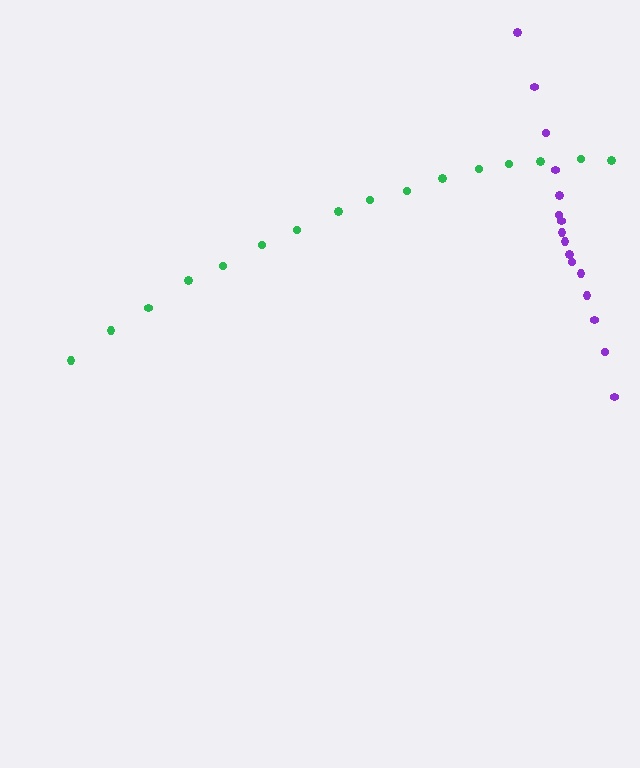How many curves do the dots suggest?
There are 2 distinct paths.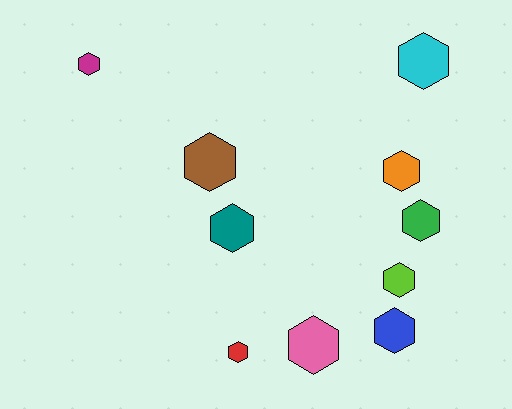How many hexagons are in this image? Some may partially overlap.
There are 10 hexagons.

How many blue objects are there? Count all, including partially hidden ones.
There is 1 blue object.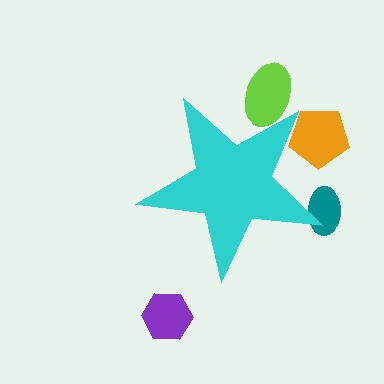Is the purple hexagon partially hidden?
No, the purple hexagon is fully visible.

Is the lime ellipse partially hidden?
Yes, the lime ellipse is partially hidden behind the cyan star.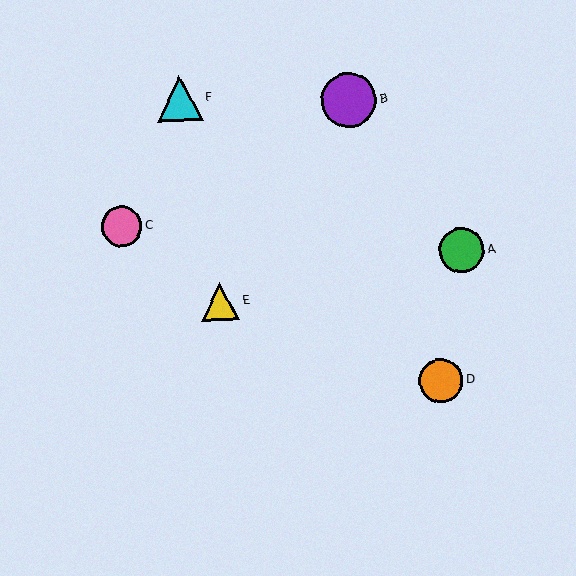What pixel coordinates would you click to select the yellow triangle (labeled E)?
Click at (220, 301) to select the yellow triangle E.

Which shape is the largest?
The purple circle (labeled B) is the largest.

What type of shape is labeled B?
Shape B is a purple circle.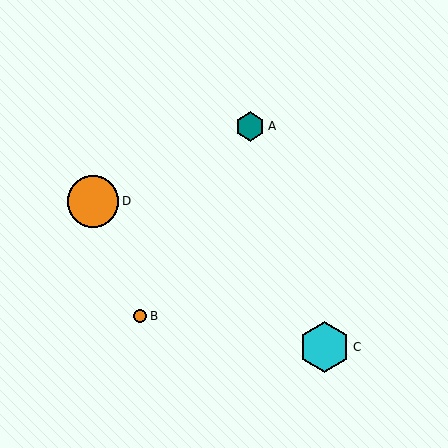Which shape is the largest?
The orange circle (labeled D) is the largest.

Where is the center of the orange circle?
The center of the orange circle is at (93, 201).